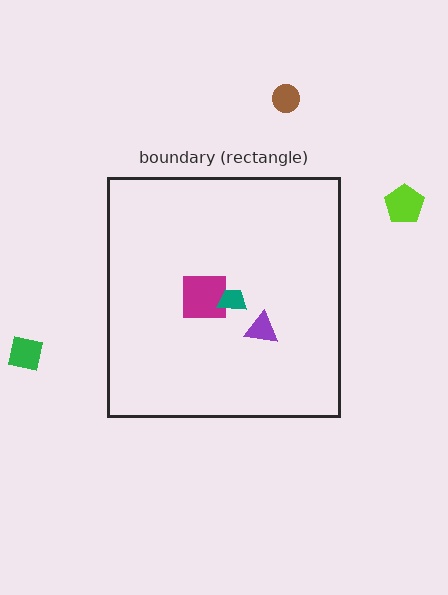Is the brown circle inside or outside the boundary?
Outside.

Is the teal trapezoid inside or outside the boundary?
Inside.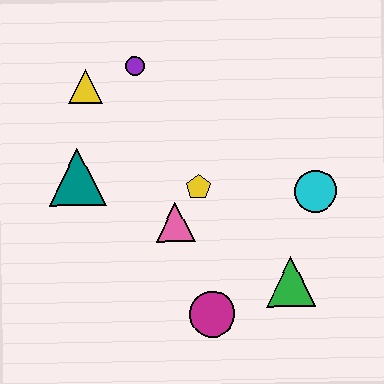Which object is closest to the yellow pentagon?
The pink triangle is closest to the yellow pentagon.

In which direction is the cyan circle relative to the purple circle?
The cyan circle is to the right of the purple circle.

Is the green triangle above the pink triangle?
No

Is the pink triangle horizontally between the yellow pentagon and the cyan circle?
No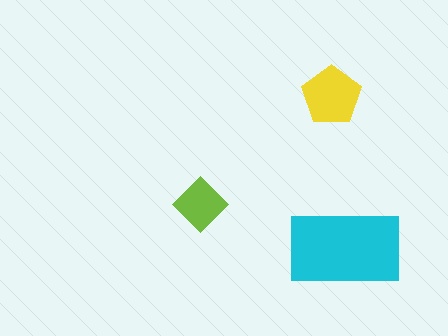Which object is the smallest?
The lime diamond.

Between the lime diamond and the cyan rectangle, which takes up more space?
The cyan rectangle.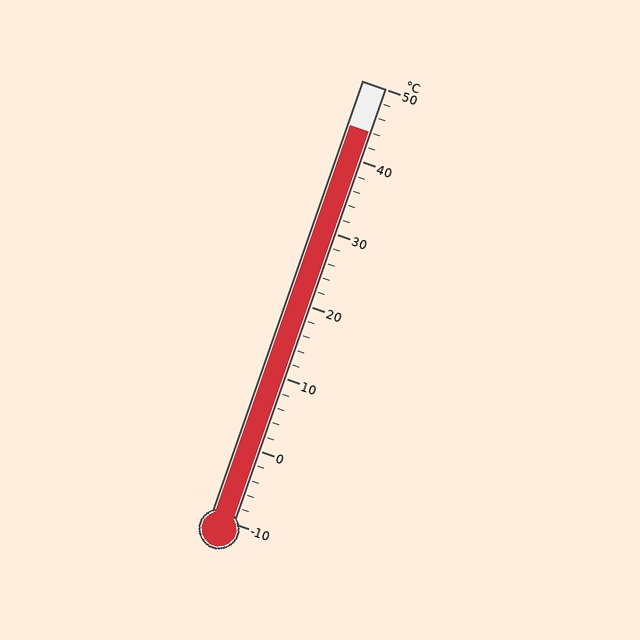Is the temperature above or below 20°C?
The temperature is above 20°C.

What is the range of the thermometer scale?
The thermometer scale ranges from -10°C to 50°C.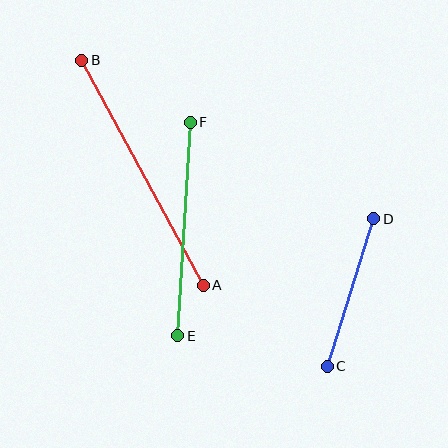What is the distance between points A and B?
The distance is approximately 256 pixels.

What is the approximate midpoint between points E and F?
The midpoint is at approximately (184, 229) pixels.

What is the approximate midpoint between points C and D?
The midpoint is at approximately (350, 293) pixels.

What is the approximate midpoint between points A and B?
The midpoint is at approximately (142, 173) pixels.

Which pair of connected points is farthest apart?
Points A and B are farthest apart.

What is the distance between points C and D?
The distance is approximately 154 pixels.